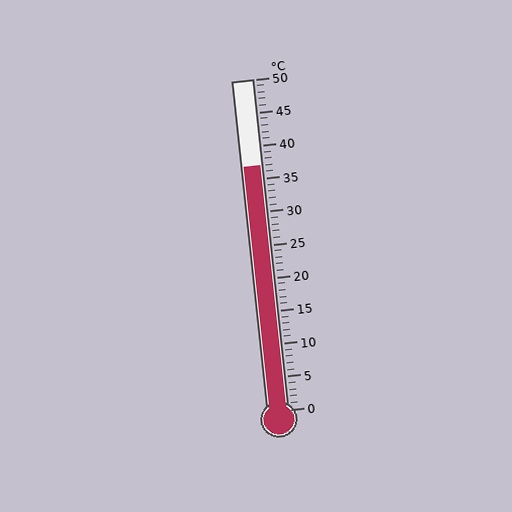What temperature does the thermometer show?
The thermometer shows approximately 37°C.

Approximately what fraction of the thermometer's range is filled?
The thermometer is filled to approximately 75% of its range.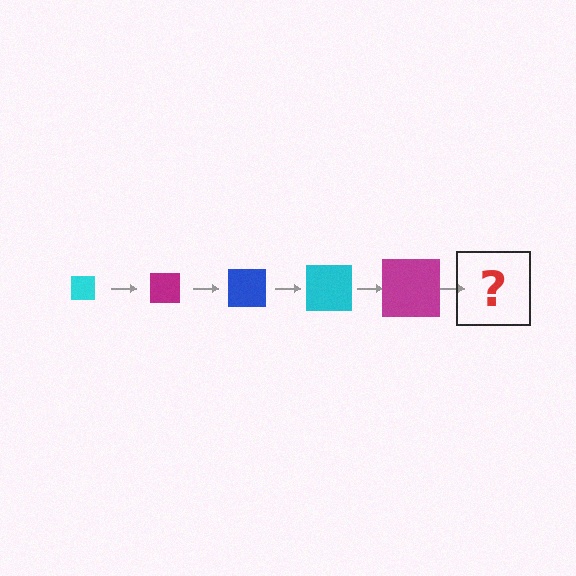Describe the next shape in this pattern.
It should be a blue square, larger than the previous one.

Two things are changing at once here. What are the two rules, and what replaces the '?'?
The two rules are that the square grows larger each step and the color cycles through cyan, magenta, and blue. The '?' should be a blue square, larger than the previous one.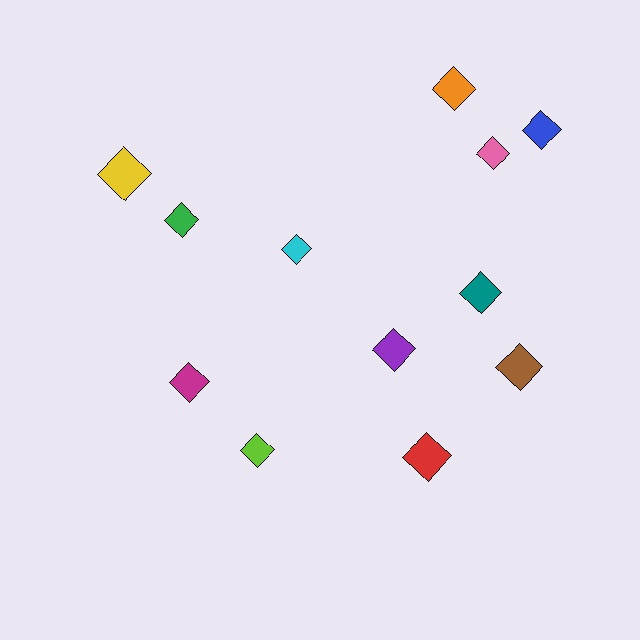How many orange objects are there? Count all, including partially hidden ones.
There is 1 orange object.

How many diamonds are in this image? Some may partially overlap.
There are 12 diamonds.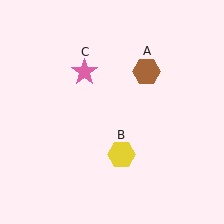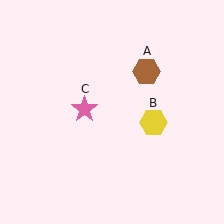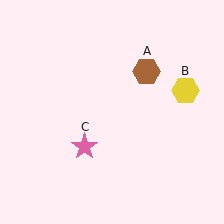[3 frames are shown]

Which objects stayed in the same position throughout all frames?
Brown hexagon (object A) remained stationary.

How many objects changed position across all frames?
2 objects changed position: yellow hexagon (object B), pink star (object C).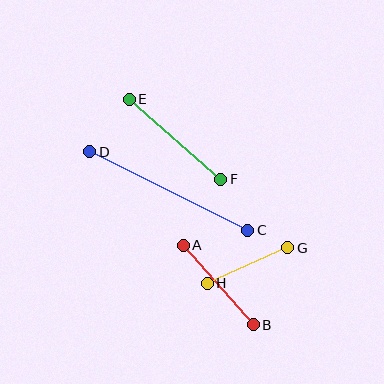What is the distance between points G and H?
The distance is approximately 88 pixels.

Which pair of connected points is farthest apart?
Points C and D are farthest apart.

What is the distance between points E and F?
The distance is approximately 122 pixels.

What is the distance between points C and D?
The distance is approximately 177 pixels.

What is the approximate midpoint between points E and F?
The midpoint is at approximately (175, 139) pixels.